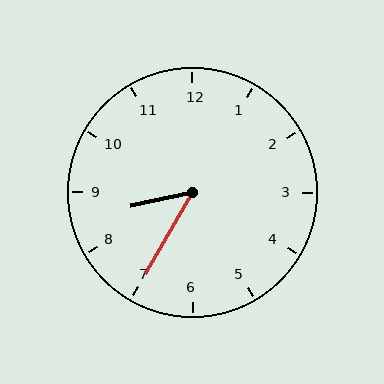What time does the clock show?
8:35.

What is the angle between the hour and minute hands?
Approximately 48 degrees.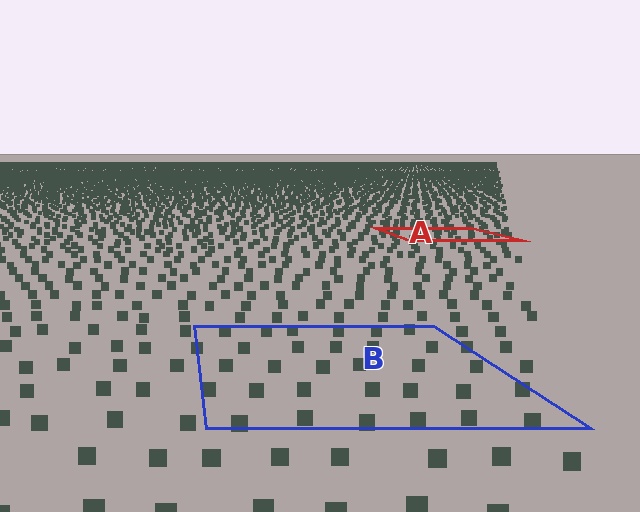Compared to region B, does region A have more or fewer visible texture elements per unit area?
Region A has more texture elements per unit area — they are packed more densely because it is farther away.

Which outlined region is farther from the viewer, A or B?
Region A is farther from the viewer — the texture elements inside it appear smaller and more densely packed.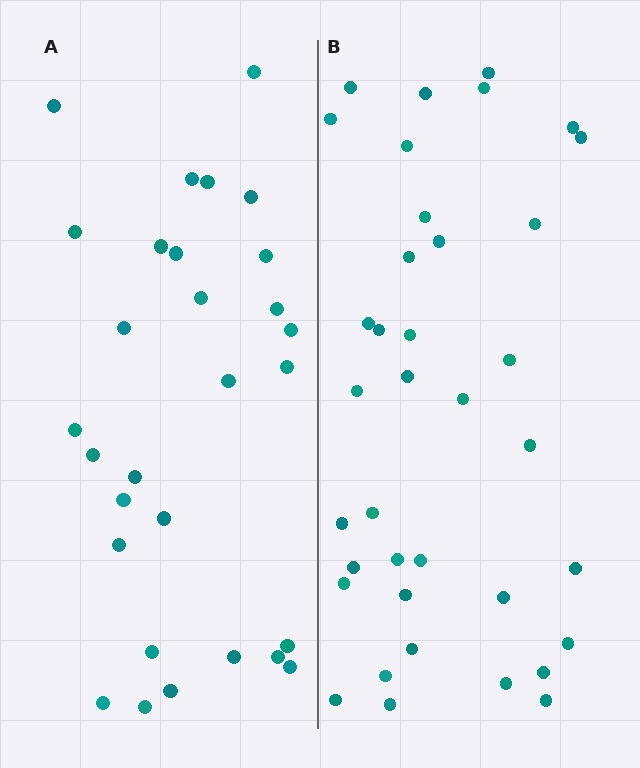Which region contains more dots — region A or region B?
Region B (the right region) has more dots.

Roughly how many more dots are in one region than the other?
Region B has roughly 8 or so more dots than region A.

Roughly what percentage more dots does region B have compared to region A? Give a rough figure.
About 30% more.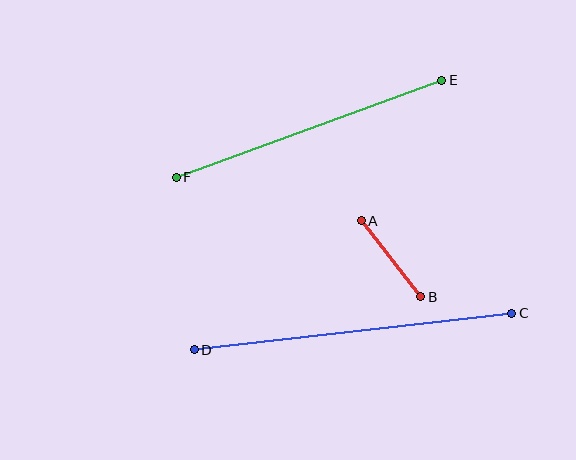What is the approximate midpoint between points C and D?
The midpoint is at approximately (353, 332) pixels.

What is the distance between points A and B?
The distance is approximately 96 pixels.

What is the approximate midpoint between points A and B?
The midpoint is at approximately (391, 259) pixels.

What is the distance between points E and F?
The distance is approximately 283 pixels.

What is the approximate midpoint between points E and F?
The midpoint is at approximately (309, 129) pixels.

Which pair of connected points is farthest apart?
Points C and D are farthest apart.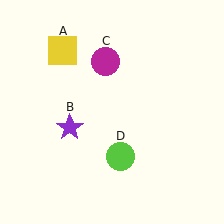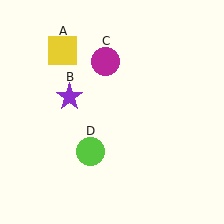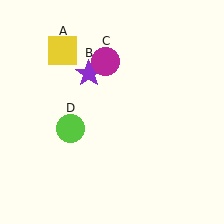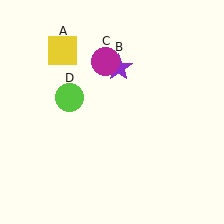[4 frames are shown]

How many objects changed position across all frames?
2 objects changed position: purple star (object B), lime circle (object D).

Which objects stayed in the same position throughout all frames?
Yellow square (object A) and magenta circle (object C) remained stationary.